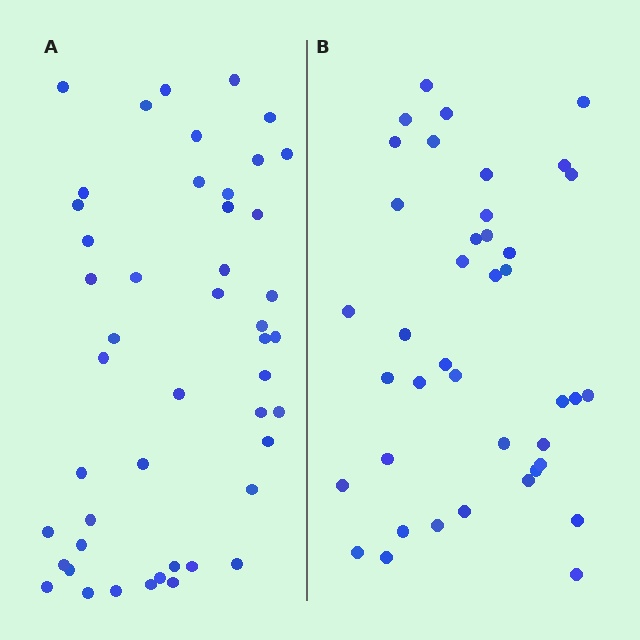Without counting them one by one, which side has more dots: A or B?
Region A (the left region) has more dots.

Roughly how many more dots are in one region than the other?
Region A has roughly 8 or so more dots than region B.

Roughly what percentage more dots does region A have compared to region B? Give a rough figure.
About 20% more.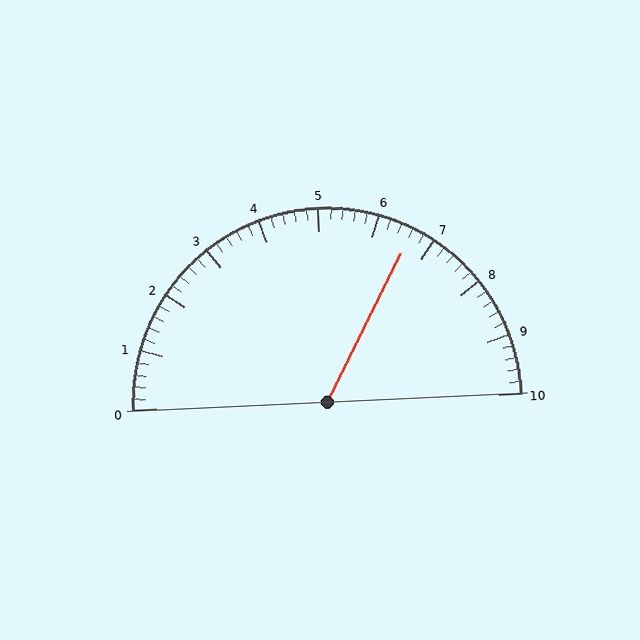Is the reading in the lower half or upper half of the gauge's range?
The reading is in the upper half of the range (0 to 10).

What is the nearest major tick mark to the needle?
The nearest major tick mark is 7.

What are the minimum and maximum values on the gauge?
The gauge ranges from 0 to 10.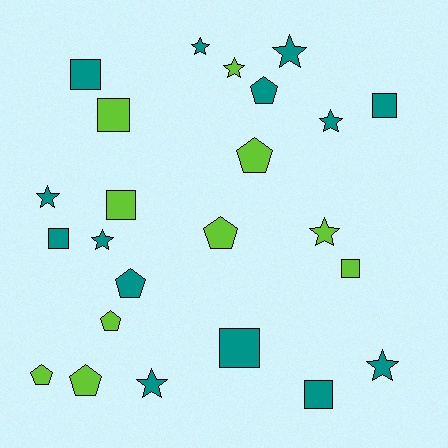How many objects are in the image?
There are 24 objects.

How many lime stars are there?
There are 2 lime stars.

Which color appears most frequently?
Teal, with 14 objects.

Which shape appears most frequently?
Star, with 9 objects.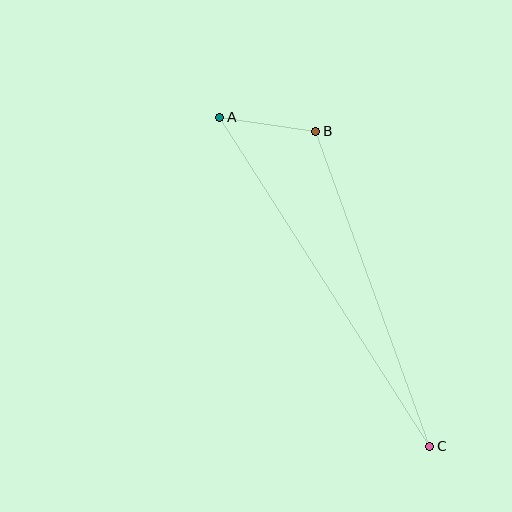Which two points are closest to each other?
Points A and B are closest to each other.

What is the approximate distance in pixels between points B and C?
The distance between B and C is approximately 335 pixels.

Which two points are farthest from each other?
Points A and C are farthest from each other.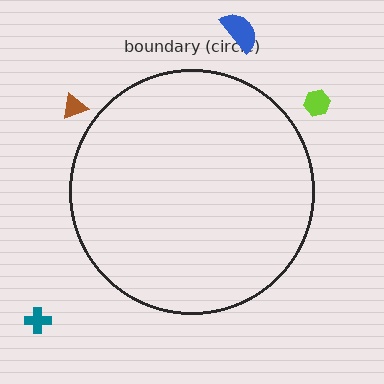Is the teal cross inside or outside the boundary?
Outside.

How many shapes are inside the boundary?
0 inside, 4 outside.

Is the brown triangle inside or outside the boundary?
Outside.